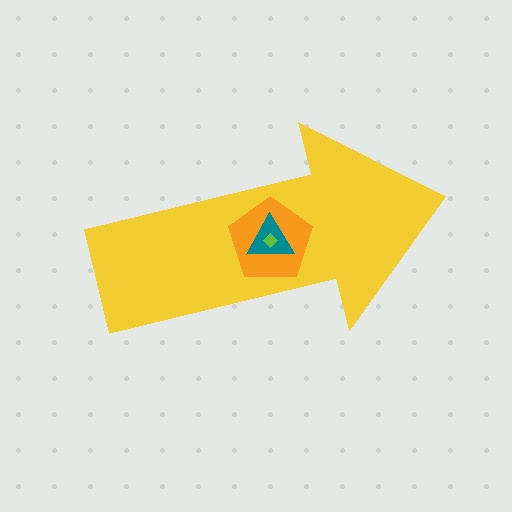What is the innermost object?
The lime diamond.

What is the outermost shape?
The yellow arrow.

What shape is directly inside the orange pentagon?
The teal triangle.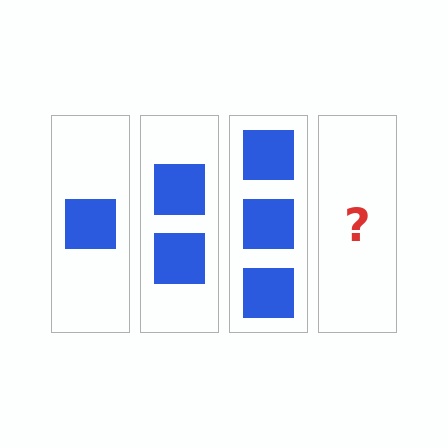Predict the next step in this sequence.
The next step is 4 squares.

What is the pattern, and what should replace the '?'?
The pattern is that each step adds one more square. The '?' should be 4 squares.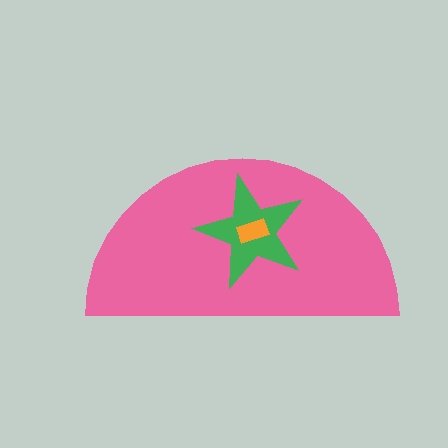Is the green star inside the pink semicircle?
Yes.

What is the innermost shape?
The orange rectangle.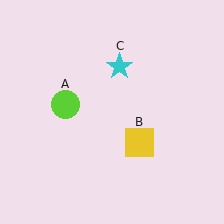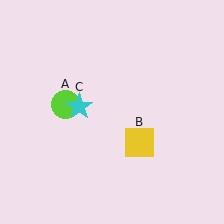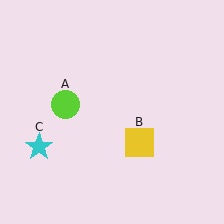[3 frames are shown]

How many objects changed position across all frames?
1 object changed position: cyan star (object C).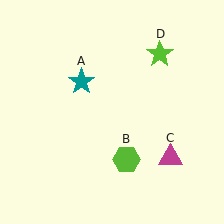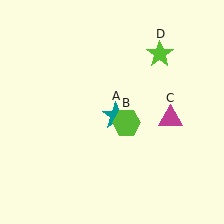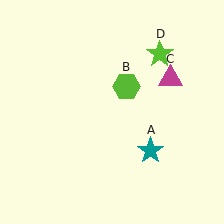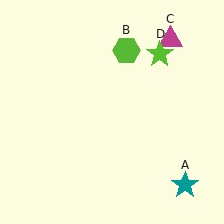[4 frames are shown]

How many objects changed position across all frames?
3 objects changed position: teal star (object A), lime hexagon (object B), magenta triangle (object C).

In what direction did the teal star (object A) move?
The teal star (object A) moved down and to the right.